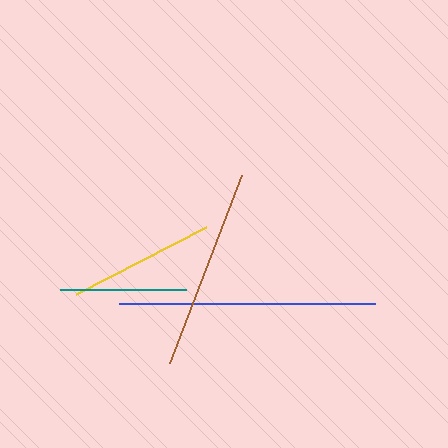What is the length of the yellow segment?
The yellow segment is approximately 146 pixels long.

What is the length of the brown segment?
The brown segment is approximately 201 pixels long.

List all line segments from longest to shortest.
From longest to shortest: blue, brown, yellow, teal.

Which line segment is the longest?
The blue line is the longest at approximately 256 pixels.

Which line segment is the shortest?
The teal line is the shortest at approximately 126 pixels.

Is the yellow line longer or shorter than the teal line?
The yellow line is longer than the teal line.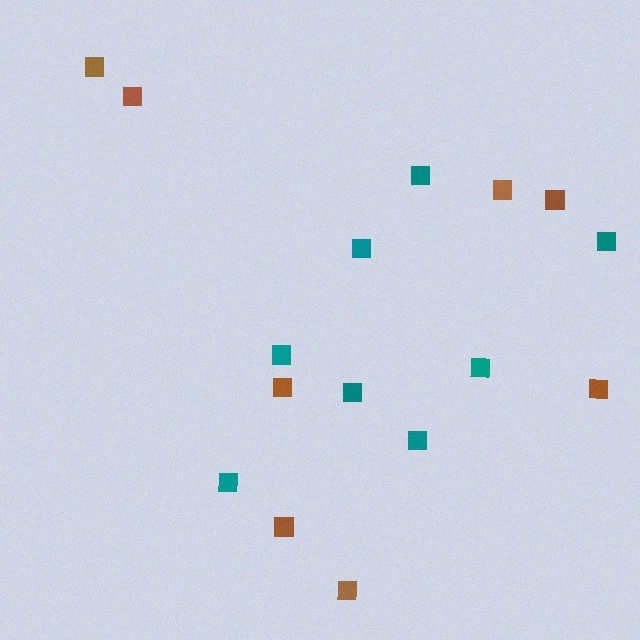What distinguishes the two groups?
There are 2 groups: one group of brown squares (8) and one group of teal squares (8).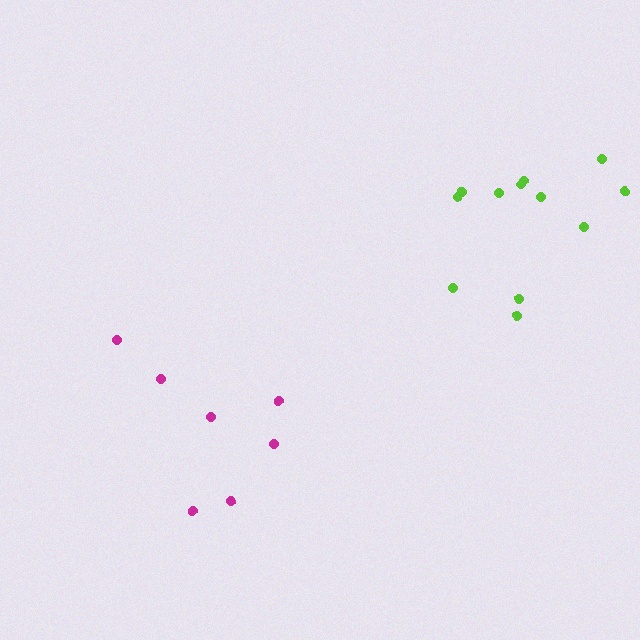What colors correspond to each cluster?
The clusters are colored: lime, magenta.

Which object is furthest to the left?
The magenta cluster is leftmost.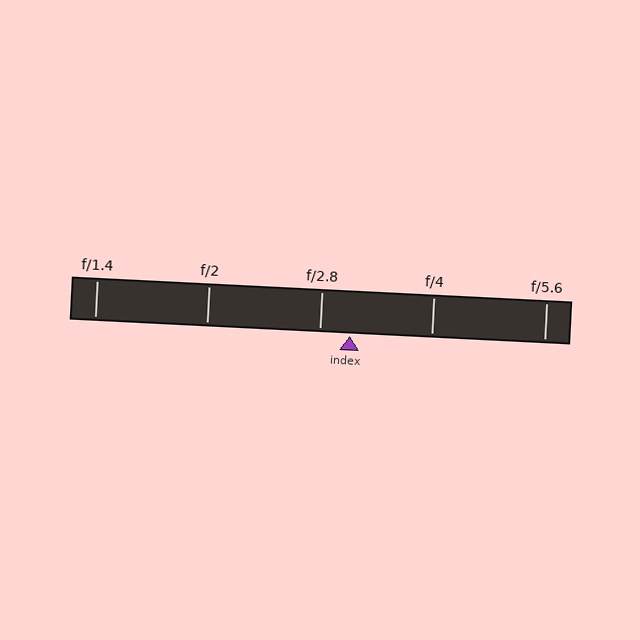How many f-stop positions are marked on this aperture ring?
There are 5 f-stop positions marked.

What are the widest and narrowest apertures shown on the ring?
The widest aperture shown is f/1.4 and the narrowest is f/5.6.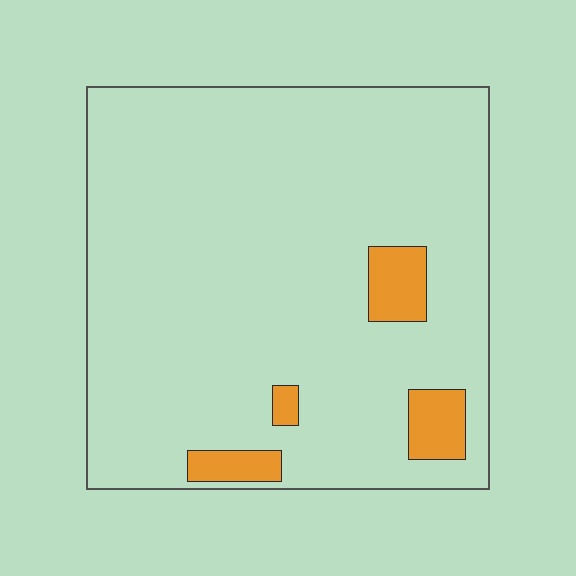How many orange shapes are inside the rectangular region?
4.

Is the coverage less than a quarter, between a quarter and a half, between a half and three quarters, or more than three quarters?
Less than a quarter.